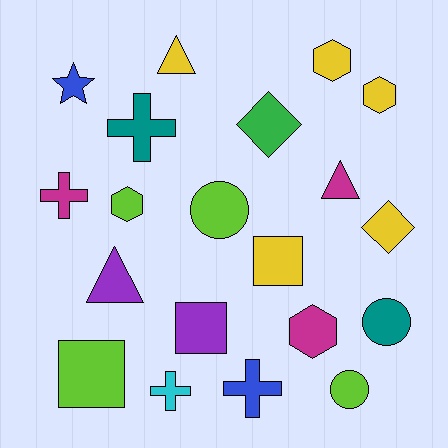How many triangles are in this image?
There are 3 triangles.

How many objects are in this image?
There are 20 objects.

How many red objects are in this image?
There are no red objects.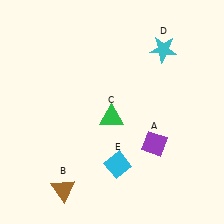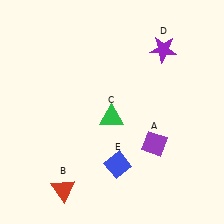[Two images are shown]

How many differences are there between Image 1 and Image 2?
There are 3 differences between the two images.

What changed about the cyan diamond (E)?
In Image 1, E is cyan. In Image 2, it changed to blue.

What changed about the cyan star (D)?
In Image 1, D is cyan. In Image 2, it changed to purple.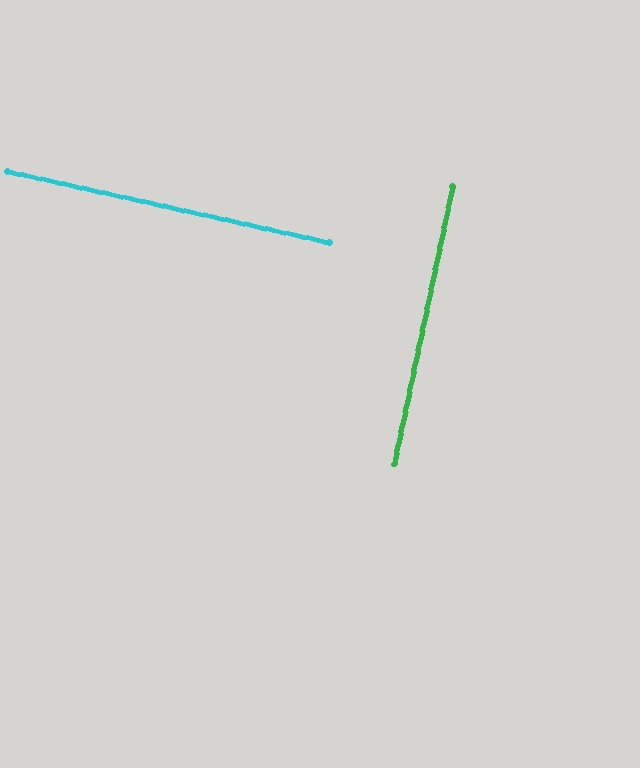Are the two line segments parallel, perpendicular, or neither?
Perpendicular — they meet at approximately 89°.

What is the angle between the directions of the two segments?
Approximately 89 degrees.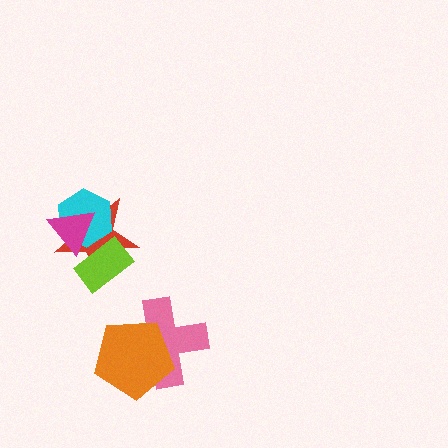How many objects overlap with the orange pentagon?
1 object overlaps with the orange pentagon.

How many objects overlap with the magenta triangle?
3 objects overlap with the magenta triangle.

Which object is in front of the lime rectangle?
The magenta triangle is in front of the lime rectangle.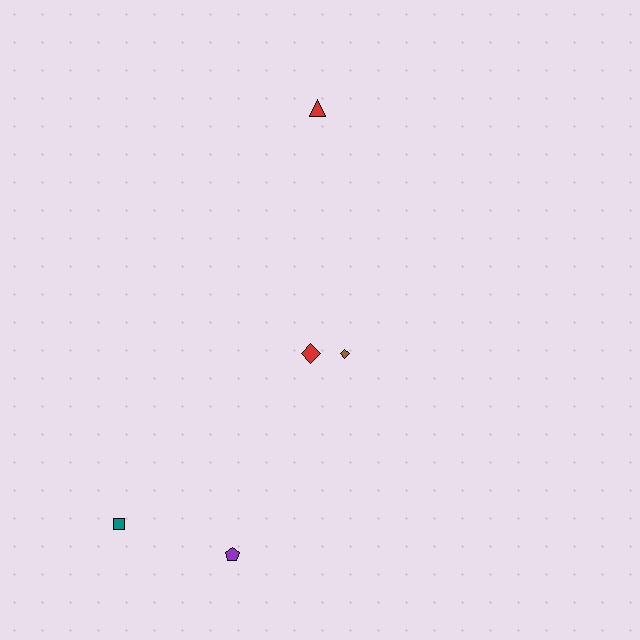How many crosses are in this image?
There are no crosses.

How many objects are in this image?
There are 5 objects.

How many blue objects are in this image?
There are no blue objects.